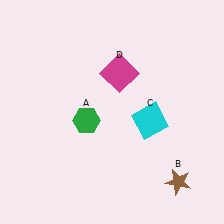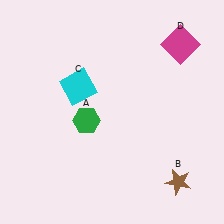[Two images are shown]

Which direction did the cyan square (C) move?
The cyan square (C) moved left.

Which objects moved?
The objects that moved are: the cyan square (C), the magenta square (D).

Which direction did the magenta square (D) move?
The magenta square (D) moved right.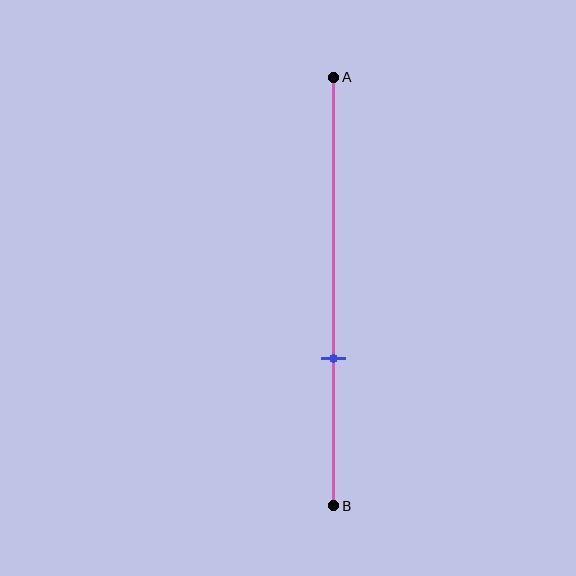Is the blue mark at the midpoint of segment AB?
No, the mark is at about 65% from A, not at the 50% midpoint.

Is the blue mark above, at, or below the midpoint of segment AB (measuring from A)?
The blue mark is below the midpoint of segment AB.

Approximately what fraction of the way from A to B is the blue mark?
The blue mark is approximately 65% of the way from A to B.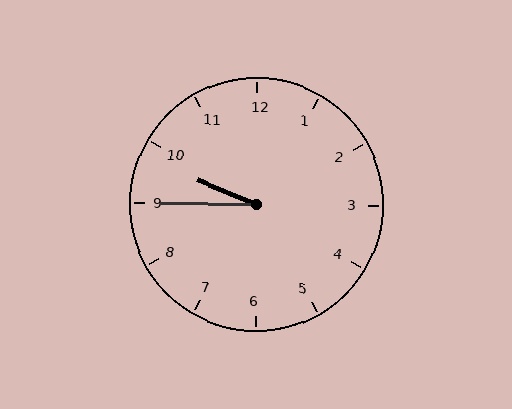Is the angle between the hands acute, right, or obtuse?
It is acute.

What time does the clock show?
9:45.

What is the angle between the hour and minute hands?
Approximately 22 degrees.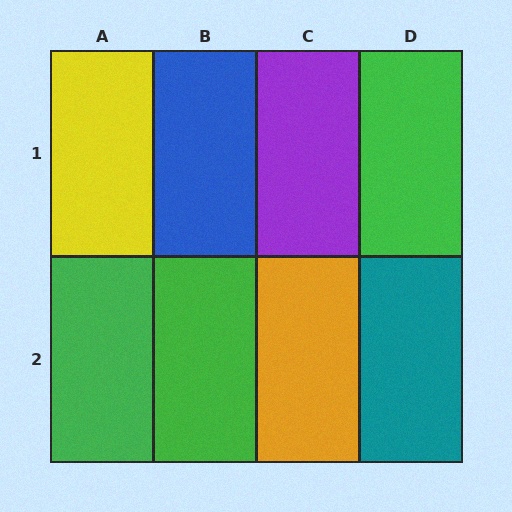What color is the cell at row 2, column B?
Green.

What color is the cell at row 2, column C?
Orange.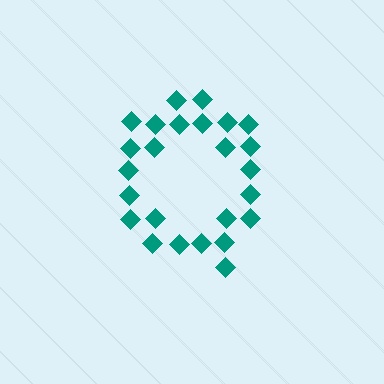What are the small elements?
The small elements are diamonds.